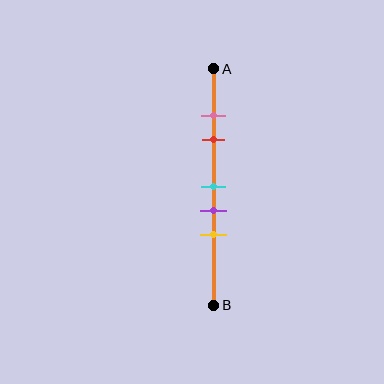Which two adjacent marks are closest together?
The pink and red marks are the closest adjacent pair.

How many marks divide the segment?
There are 5 marks dividing the segment.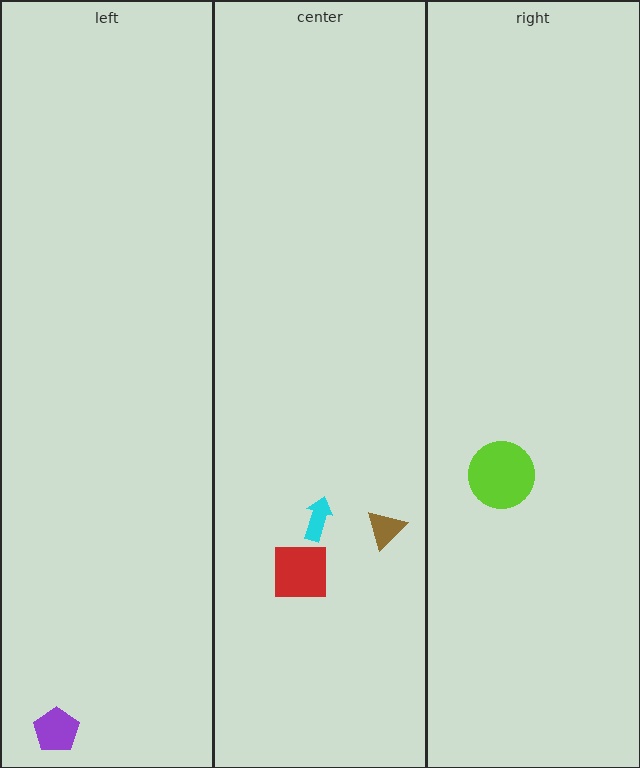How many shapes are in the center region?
3.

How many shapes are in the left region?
1.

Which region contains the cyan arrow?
The center region.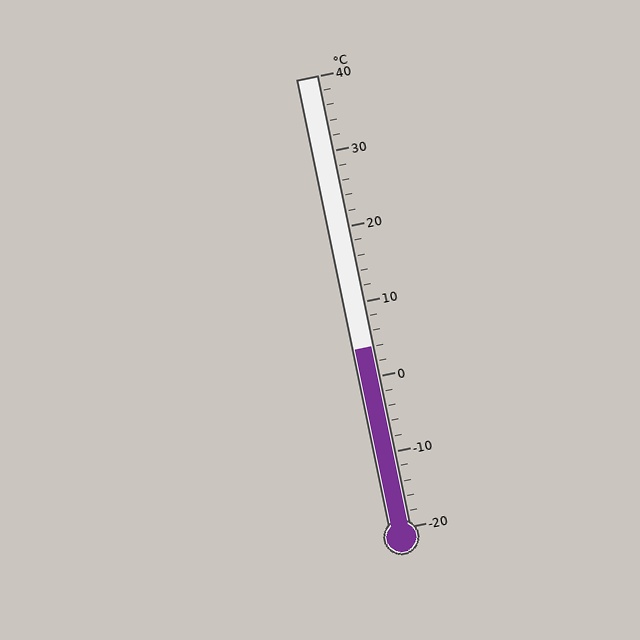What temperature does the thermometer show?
The thermometer shows approximately 4°C.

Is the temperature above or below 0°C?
The temperature is above 0°C.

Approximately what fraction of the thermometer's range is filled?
The thermometer is filled to approximately 40% of its range.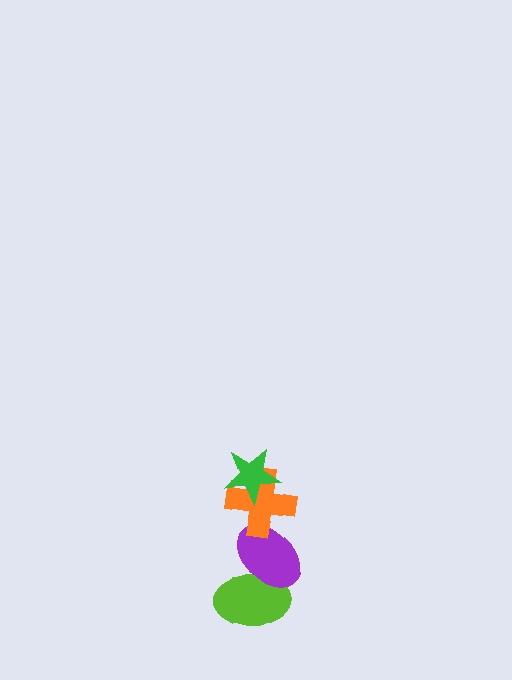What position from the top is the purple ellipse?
The purple ellipse is 3rd from the top.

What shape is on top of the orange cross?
The green star is on top of the orange cross.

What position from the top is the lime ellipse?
The lime ellipse is 4th from the top.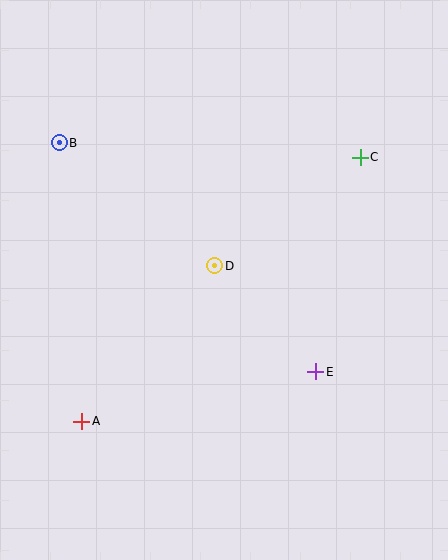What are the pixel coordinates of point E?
Point E is at (316, 372).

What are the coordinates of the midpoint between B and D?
The midpoint between B and D is at (137, 204).